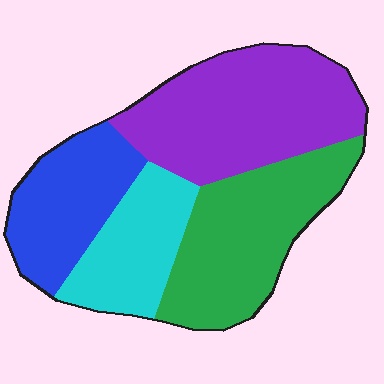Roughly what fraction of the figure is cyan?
Cyan takes up about one sixth (1/6) of the figure.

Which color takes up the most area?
Purple, at roughly 35%.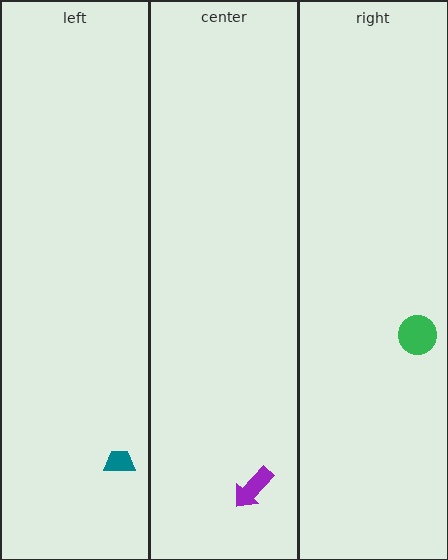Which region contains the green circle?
The right region.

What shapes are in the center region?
The purple arrow.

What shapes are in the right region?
The green circle.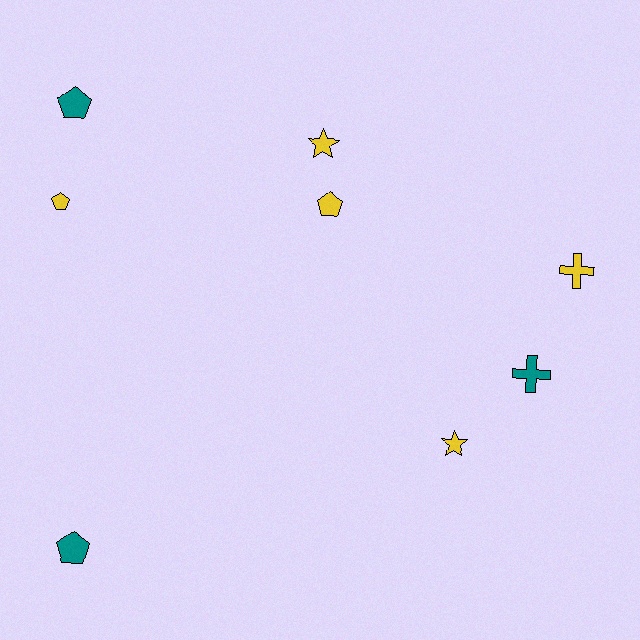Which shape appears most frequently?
Pentagon, with 4 objects.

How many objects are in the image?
There are 8 objects.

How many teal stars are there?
There are no teal stars.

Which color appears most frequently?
Yellow, with 5 objects.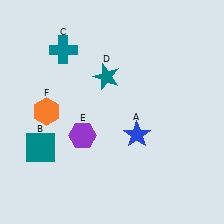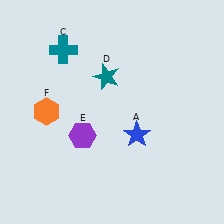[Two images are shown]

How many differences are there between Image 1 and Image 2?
There is 1 difference between the two images.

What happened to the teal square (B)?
The teal square (B) was removed in Image 2. It was in the bottom-left area of Image 1.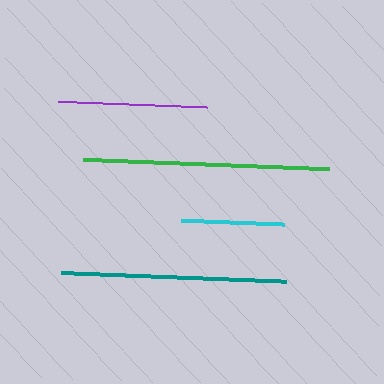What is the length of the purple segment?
The purple segment is approximately 149 pixels long.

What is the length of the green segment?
The green segment is approximately 246 pixels long.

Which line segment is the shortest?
The cyan line is the shortest at approximately 102 pixels.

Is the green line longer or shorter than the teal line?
The green line is longer than the teal line.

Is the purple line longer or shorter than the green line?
The green line is longer than the purple line.